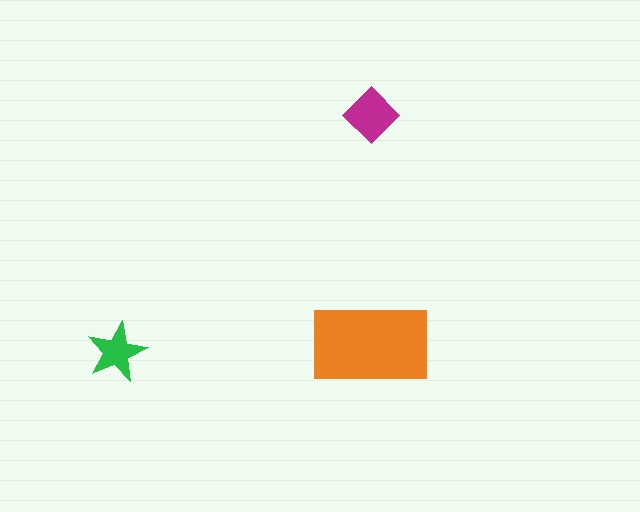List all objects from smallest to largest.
The green star, the magenta diamond, the orange rectangle.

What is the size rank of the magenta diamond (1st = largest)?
2nd.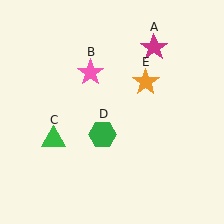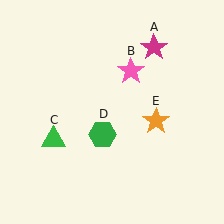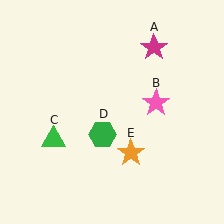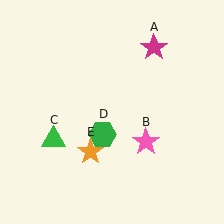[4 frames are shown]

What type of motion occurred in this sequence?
The pink star (object B), orange star (object E) rotated clockwise around the center of the scene.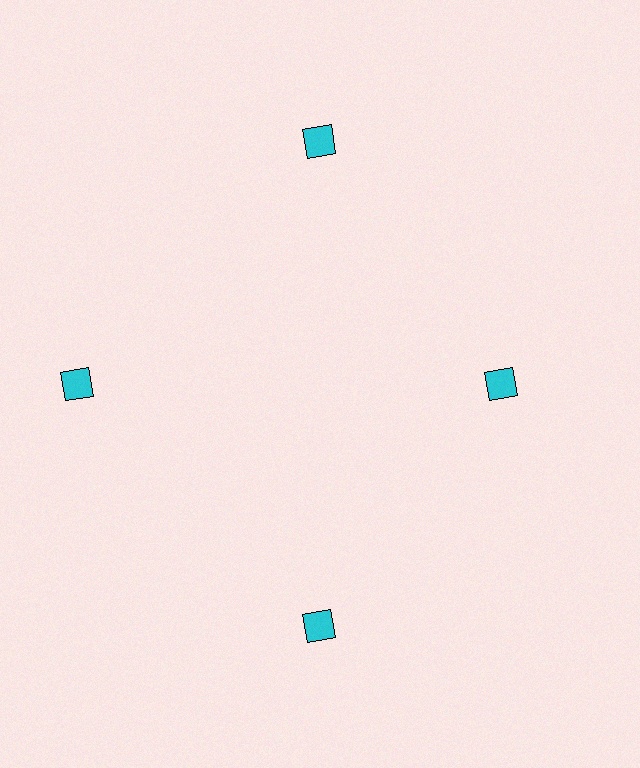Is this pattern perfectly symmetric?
No. The 4 cyan squares are arranged in a ring, but one element near the 3 o'clock position is pulled inward toward the center, breaking the 4-fold rotational symmetry.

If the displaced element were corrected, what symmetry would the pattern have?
It would have 4-fold rotational symmetry — the pattern would map onto itself every 90 degrees.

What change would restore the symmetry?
The symmetry would be restored by moving it outward, back onto the ring so that all 4 squares sit at equal angles and equal distance from the center.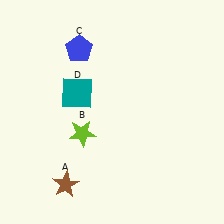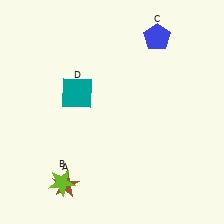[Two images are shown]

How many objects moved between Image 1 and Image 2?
2 objects moved between the two images.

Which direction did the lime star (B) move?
The lime star (B) moved down.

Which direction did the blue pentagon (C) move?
The blue pentagon (C) moved right.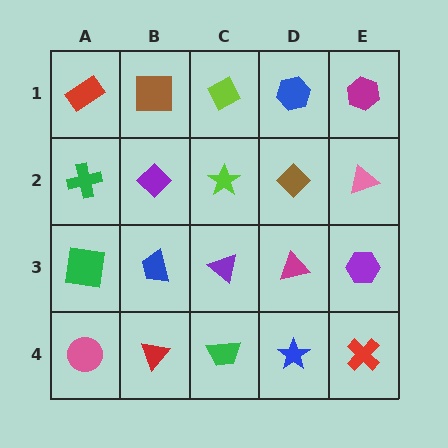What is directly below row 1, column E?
A pink triangle.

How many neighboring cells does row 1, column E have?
2.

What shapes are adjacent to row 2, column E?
A magenta hexagon (row 1, column E), a purple hexagon (row 3, column E), a brown diamond (row 2, column D).